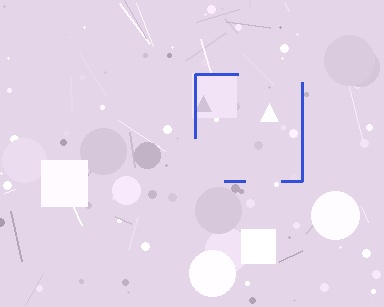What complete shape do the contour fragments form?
The contour fragments form a square.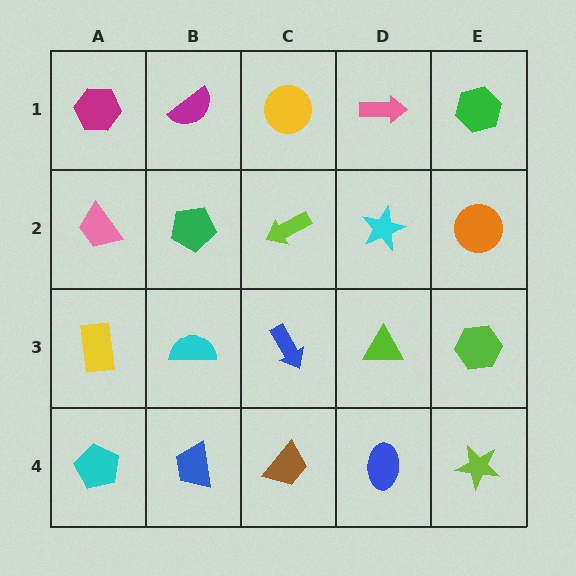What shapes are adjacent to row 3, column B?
A green pentagon (row 2, column B), a blue trapezoid (row 4, column B), a yellow rectangle (row 3, column A), a blue arrow (row 3, column C).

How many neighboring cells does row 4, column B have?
3.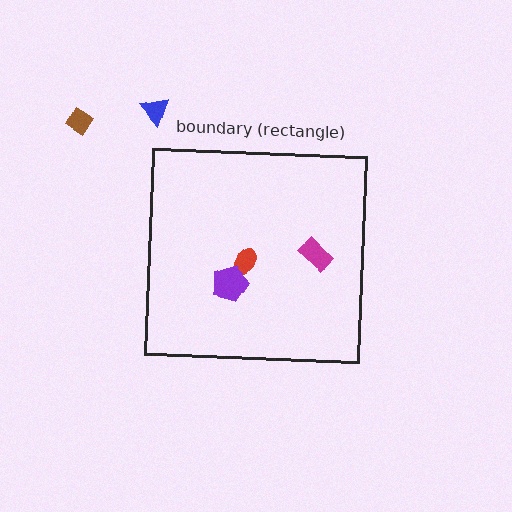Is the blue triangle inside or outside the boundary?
Outside.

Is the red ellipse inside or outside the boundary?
Inside.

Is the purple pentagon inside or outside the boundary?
Inside.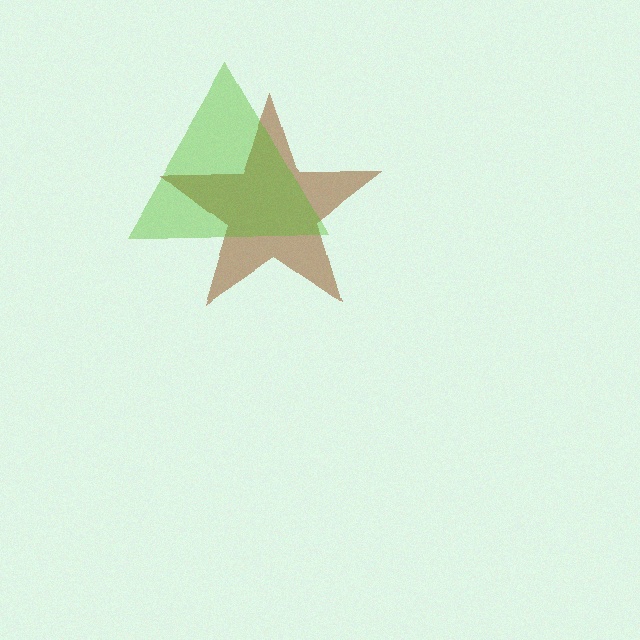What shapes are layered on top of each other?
The layered shapes are: a brown star, a lime triangle.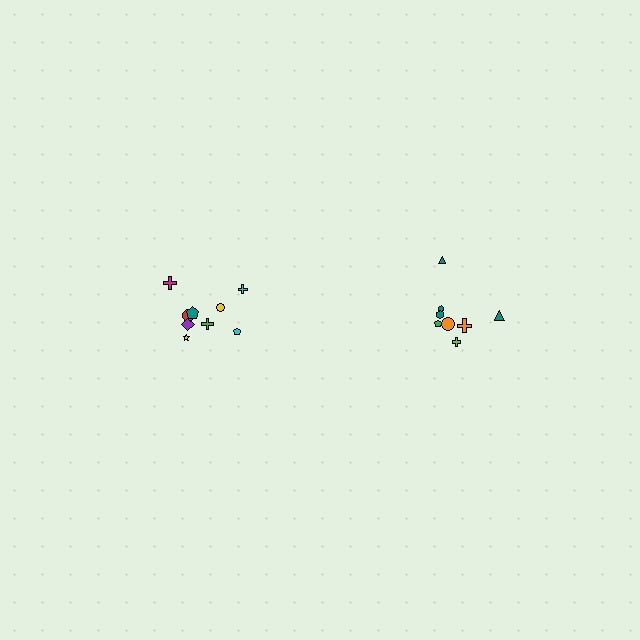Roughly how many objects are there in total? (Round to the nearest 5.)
Roughly 20 objects in total.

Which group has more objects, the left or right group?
The left group.